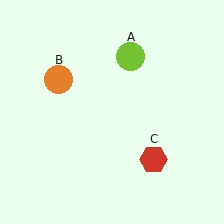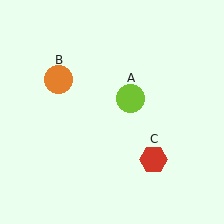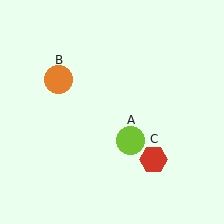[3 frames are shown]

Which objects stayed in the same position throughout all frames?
Orange circle (object B) and red hexagon (object C) remained stationary.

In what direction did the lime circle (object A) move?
The lime circle (object A) moved down.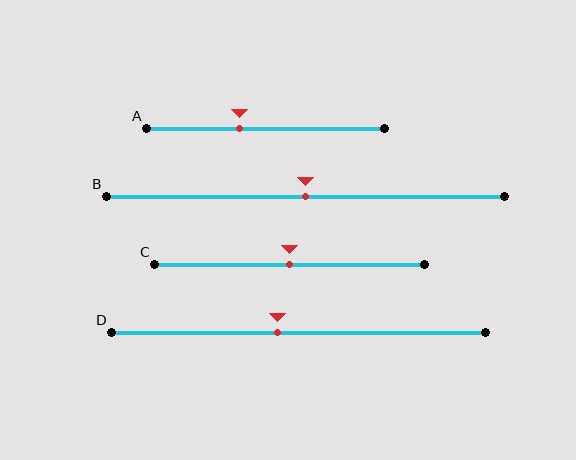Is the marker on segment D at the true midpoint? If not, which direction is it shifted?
No, the marker on segment D is shifted to the left by about 6% of the segment length.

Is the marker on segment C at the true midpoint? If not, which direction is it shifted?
Yes, the marker on segment C is at the true midpoint.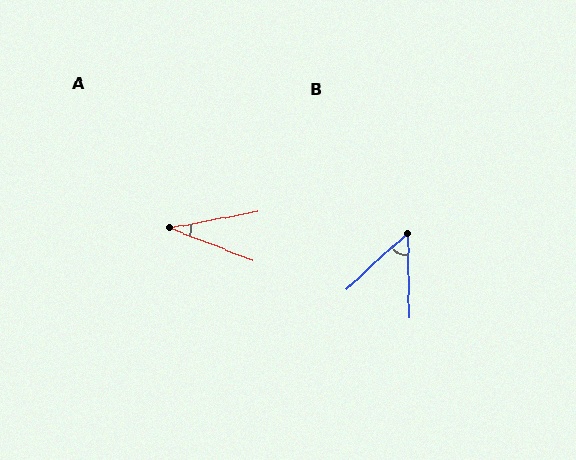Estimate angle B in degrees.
Approximately 48 degrees.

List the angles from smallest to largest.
A (32°), B (48°).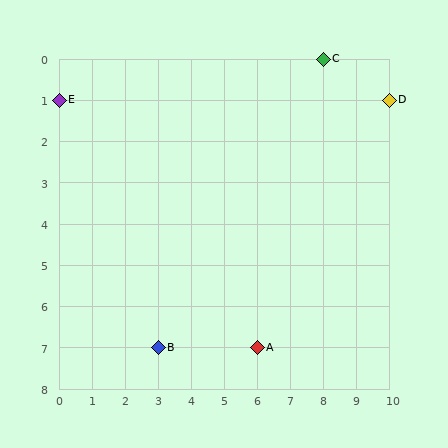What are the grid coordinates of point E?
Point E is at grid coordinates (0, 1).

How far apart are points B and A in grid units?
Points B and A are 3 columns apart.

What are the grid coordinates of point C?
Point C is at grid coordinates (8, 0).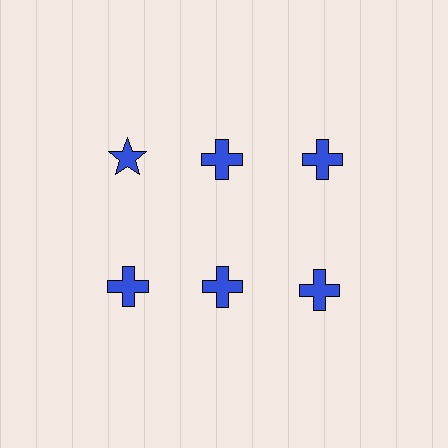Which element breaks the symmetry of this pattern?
The blue star in the top row, leftmost column breaks the symmetry. All other shapes are blue crosses.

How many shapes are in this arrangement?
There are 6 shapes arranged in a grid pattern.